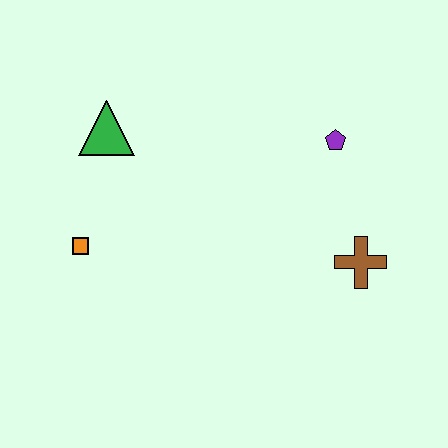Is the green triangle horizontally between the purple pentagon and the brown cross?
No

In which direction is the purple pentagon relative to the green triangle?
The purple pentagon is to the right of the green triangle.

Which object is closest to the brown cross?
The purple pentagon is closest to the brown cross.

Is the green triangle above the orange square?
Yes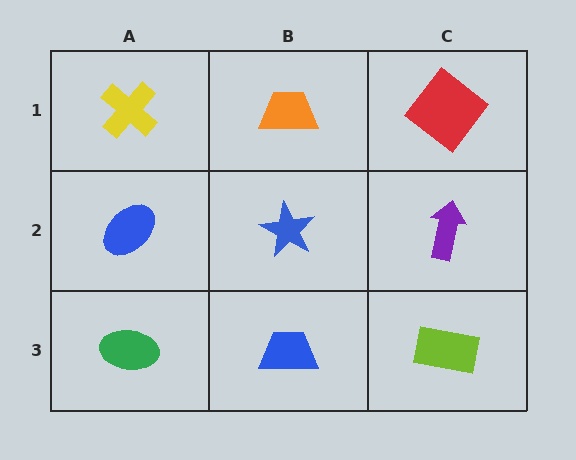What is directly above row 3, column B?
A blue star.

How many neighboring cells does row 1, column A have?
2.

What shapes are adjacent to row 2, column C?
A red diamond (row 1, column C), a lime rectangle (row 3, column C), a blue star (row 2, column B).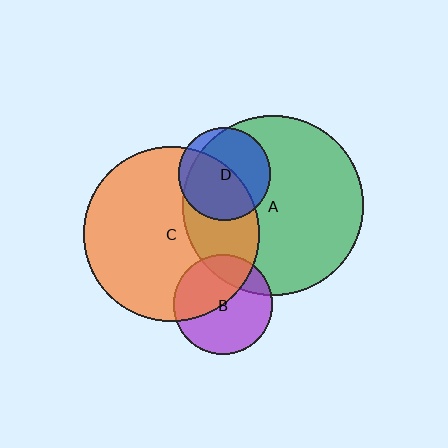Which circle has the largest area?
Circle A (green).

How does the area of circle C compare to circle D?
Approximately 3.6 times.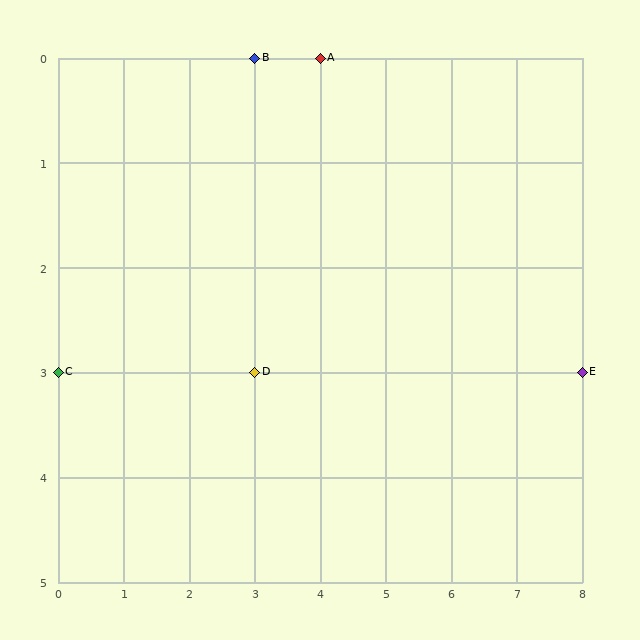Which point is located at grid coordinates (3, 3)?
Point D is at (3, 3).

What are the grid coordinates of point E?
Point E is at grid coordinates (8, 3).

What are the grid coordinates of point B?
Point B is at grid coordinates (3, 0).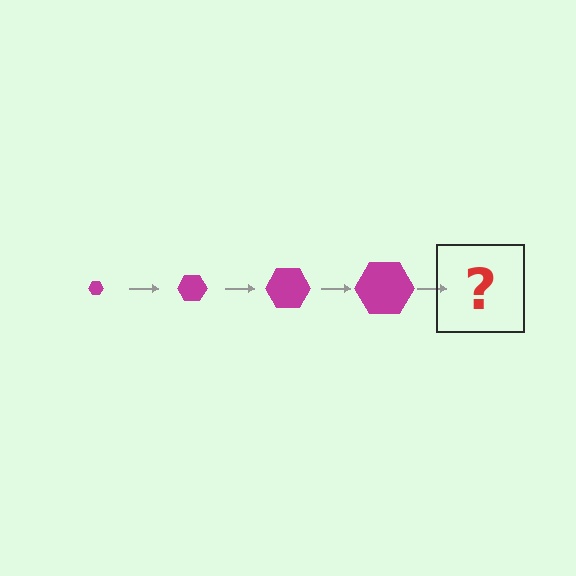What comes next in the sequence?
The next element should be a magenta hexagon, larger than the previous one.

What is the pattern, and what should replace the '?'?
The pattern is that the hexagon gets progressively larger each step. The '?' should be a magenta hexagon, larger than the previous one.